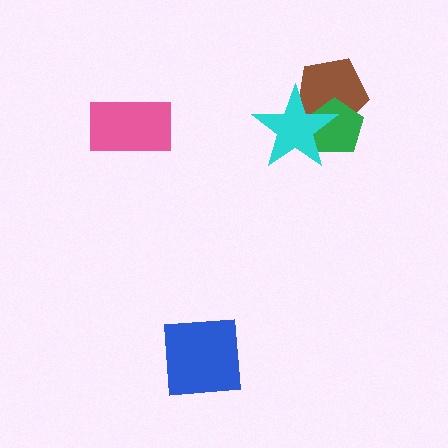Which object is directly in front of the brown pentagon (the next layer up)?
The green pentagon is directly in front of the brown pentagon.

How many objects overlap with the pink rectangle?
0 objects overlap with the pink rectangle.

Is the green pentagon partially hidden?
Yes, it is partially covered by another shape.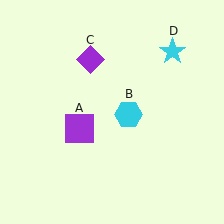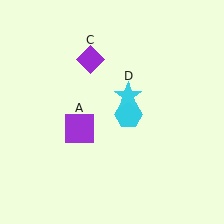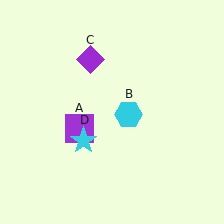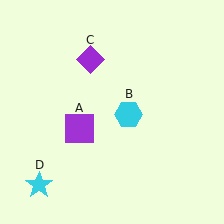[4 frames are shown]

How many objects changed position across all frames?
1 object changed position: cyan star (object D).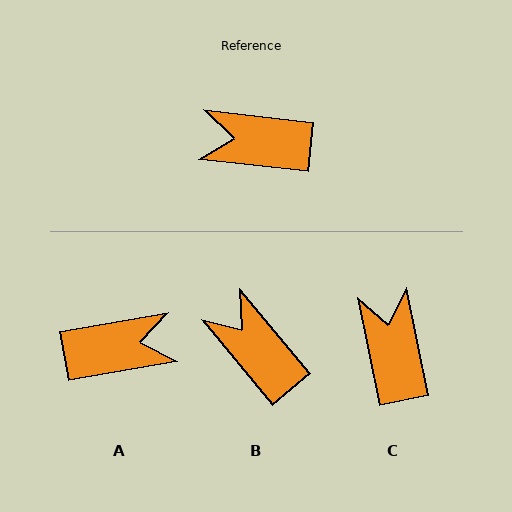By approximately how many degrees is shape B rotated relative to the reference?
Approximately 44 degrees clockwise.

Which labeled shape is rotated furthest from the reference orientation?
A, about 163 degrees away.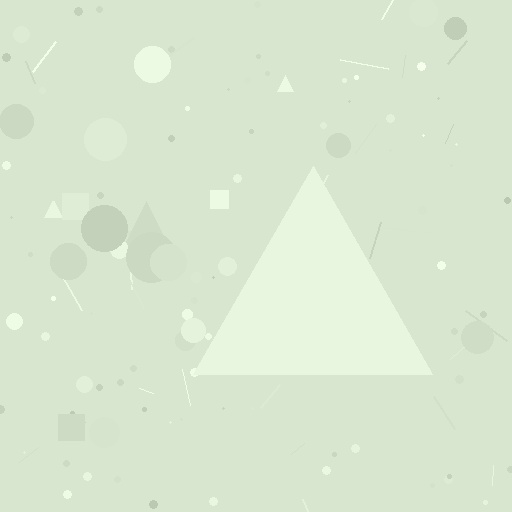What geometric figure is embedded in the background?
A triangle is embedded in the background.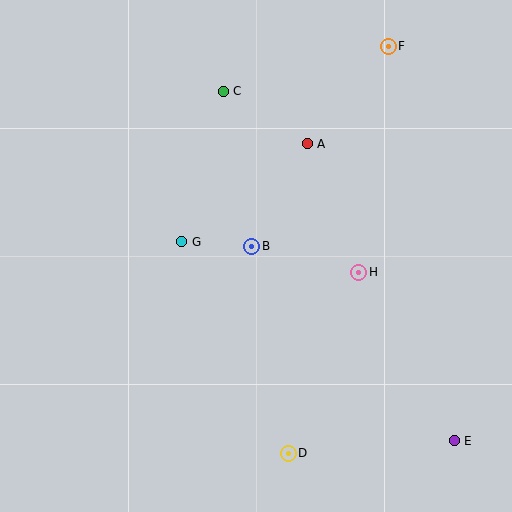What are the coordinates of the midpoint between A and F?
The midpoint between A and F is at (348, 95).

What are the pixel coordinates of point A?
Point A is at (307, 144).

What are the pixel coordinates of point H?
Point H is at (359, 272).